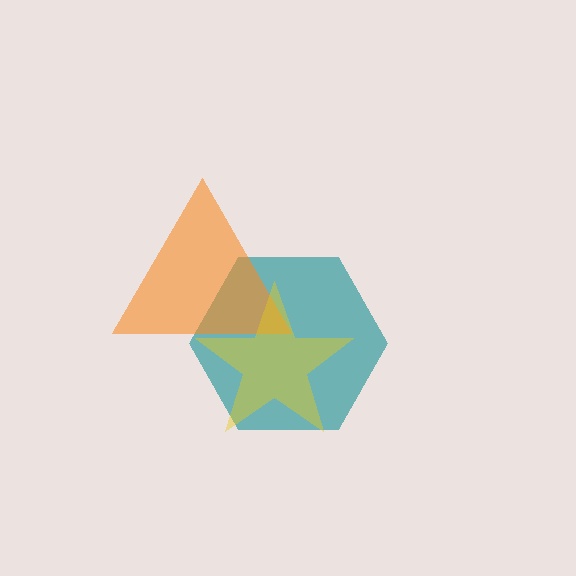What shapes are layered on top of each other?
The layered shapes are: a teal hexagon, an orange triangle, a yellow star.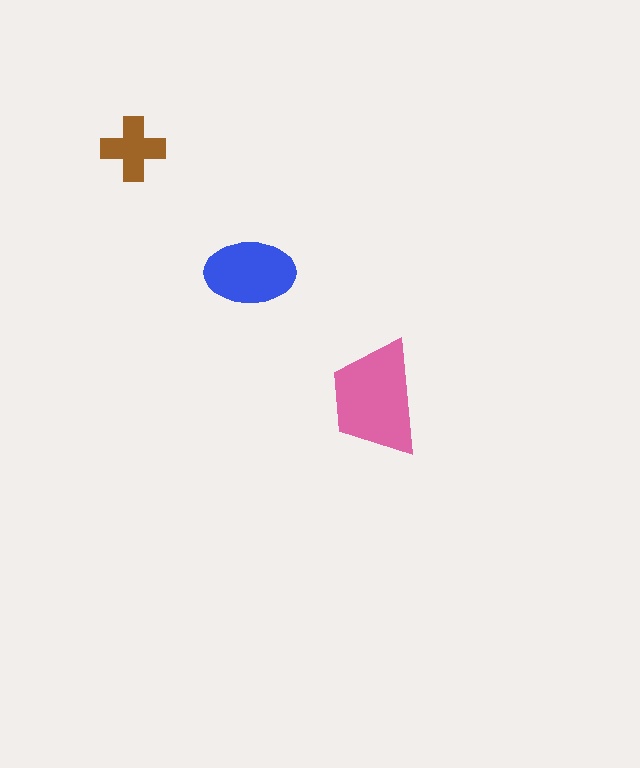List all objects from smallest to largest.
The brown cross, the blue ellipse, the pink trapezoid.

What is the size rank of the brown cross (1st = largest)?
3rd.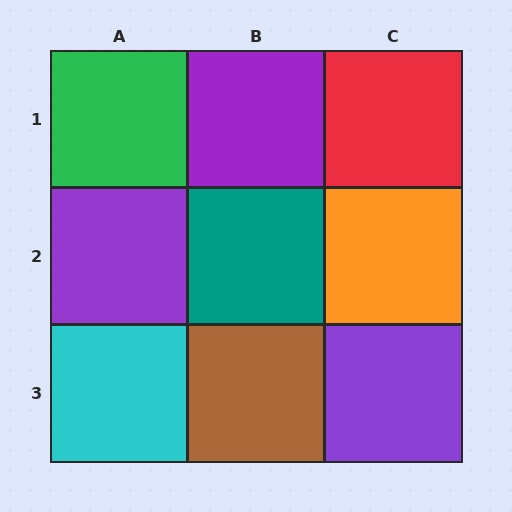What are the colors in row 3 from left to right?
Cyan, brown, purple.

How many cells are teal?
1 cell is teal.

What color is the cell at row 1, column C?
Red.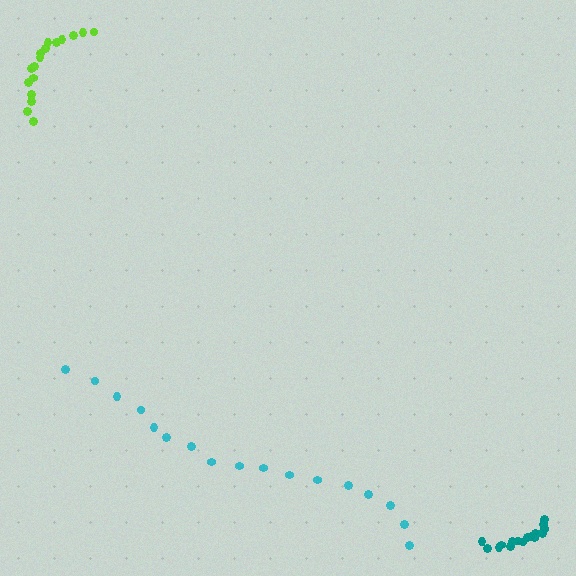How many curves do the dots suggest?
There are 3 distinct paths.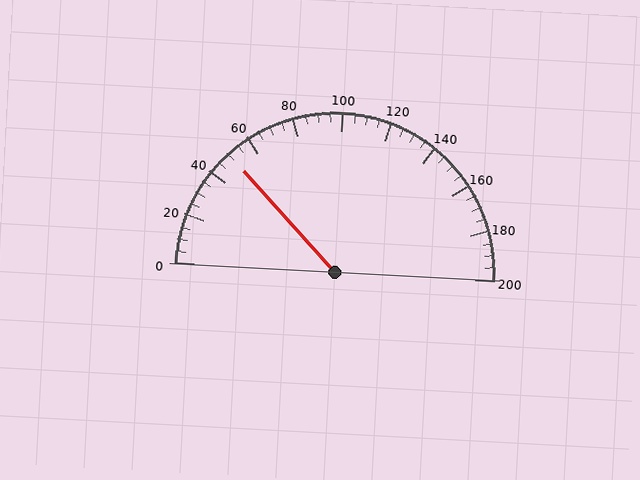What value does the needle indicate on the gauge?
The needle indicates approximately 50.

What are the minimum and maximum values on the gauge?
The gauge ranges from 0 to 200.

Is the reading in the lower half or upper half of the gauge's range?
The reading is in the lower half of the range (0 to 200).